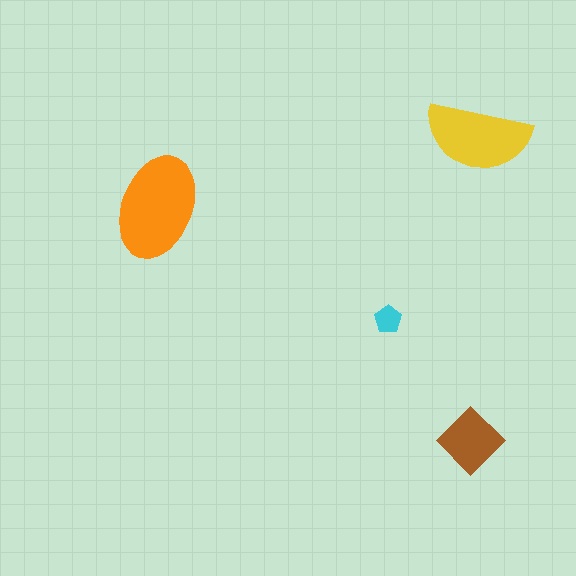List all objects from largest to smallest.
The orange ellipse, the yellow semicircle, the brown diamond, the cyan pentagon.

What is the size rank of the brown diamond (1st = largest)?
3rd.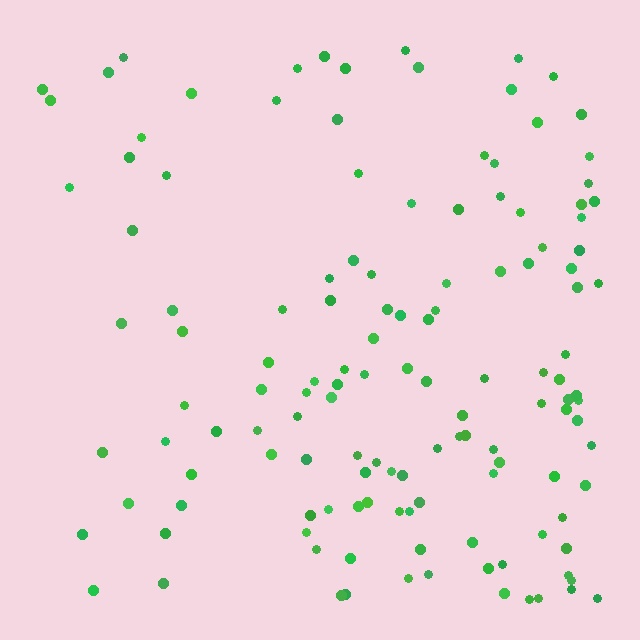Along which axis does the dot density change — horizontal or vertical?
Horizontal.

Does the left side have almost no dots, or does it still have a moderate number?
Still a moderate number, just noticeably fewer than the right.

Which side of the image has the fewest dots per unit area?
The left.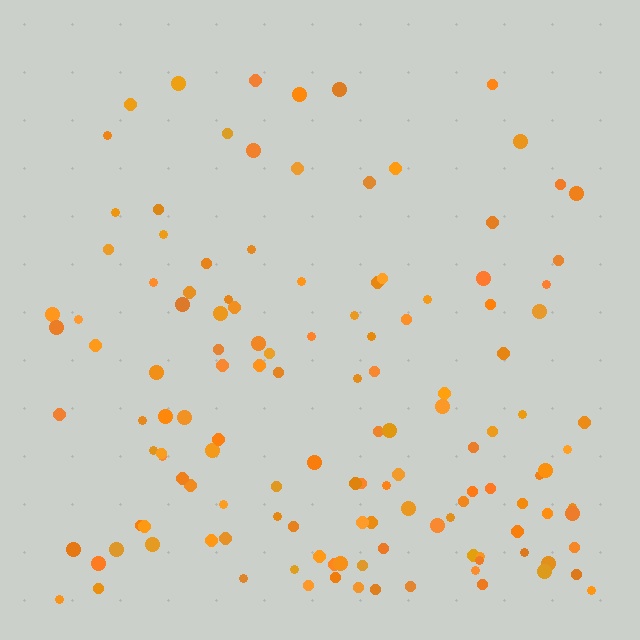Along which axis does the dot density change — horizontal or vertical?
Vertical.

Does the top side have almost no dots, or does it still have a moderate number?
Still a moderate number, just noticeably fewer than the bottom.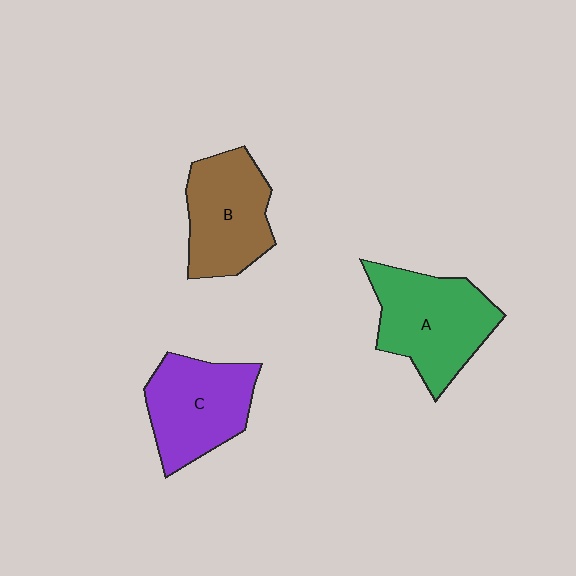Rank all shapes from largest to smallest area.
From largest to smallest: A (green), C (purple), B (brown).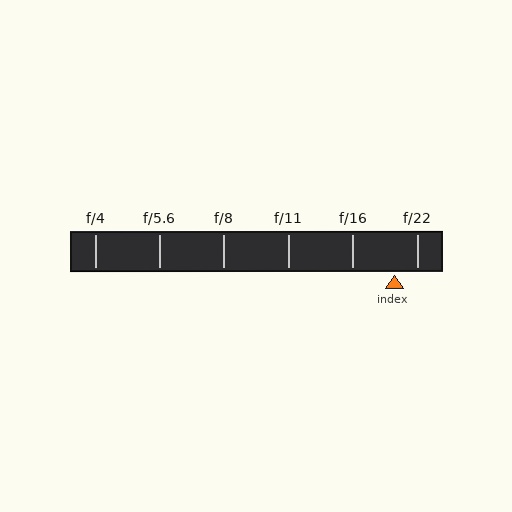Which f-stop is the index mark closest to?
The index mark is closest to f/22.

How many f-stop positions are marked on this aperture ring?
There are 6 f-stop positions marked.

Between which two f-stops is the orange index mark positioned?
The index mark is between f/16 and f/22.